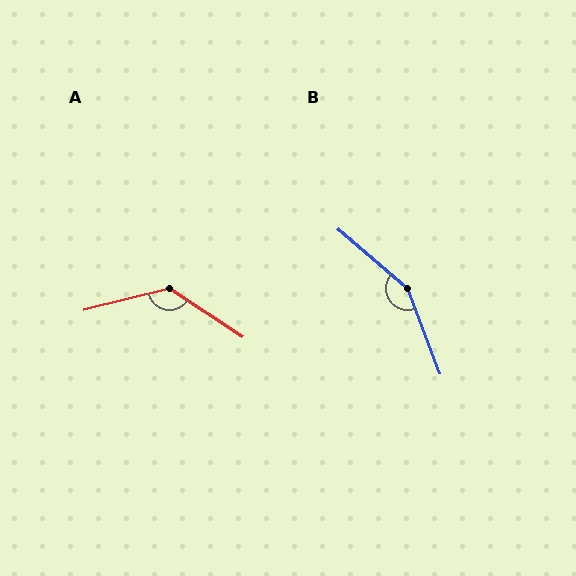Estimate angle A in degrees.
Approximately 133 degrees.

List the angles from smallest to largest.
A (133°), B (151°).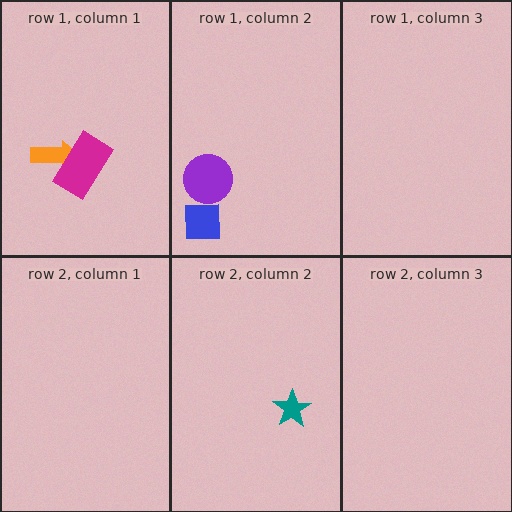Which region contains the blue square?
The row 1, column 2 region.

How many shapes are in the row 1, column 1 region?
2.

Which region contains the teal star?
The row 2, column 2 region.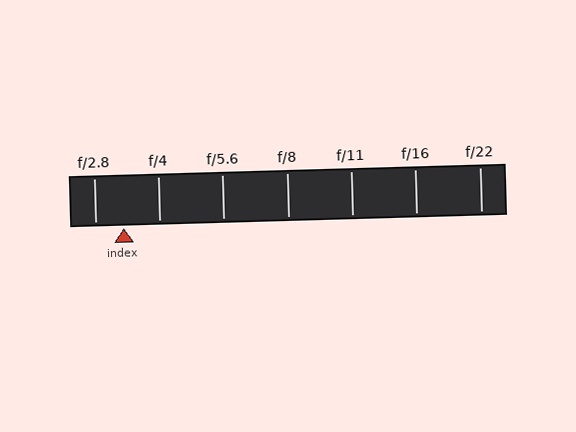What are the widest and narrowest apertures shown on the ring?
The widest aperture shown is f/2.8 and the narrowest is f/22.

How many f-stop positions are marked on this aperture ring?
There are 7 f-stop positions marked.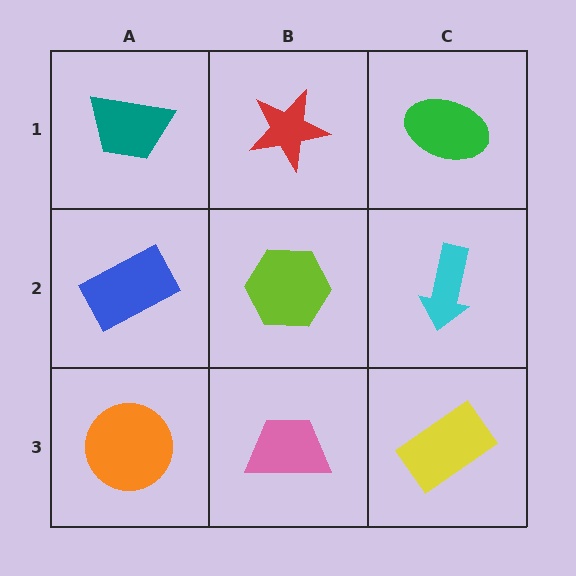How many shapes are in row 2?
3 shapes.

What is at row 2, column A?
A blue rectangle.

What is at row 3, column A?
An orange circle.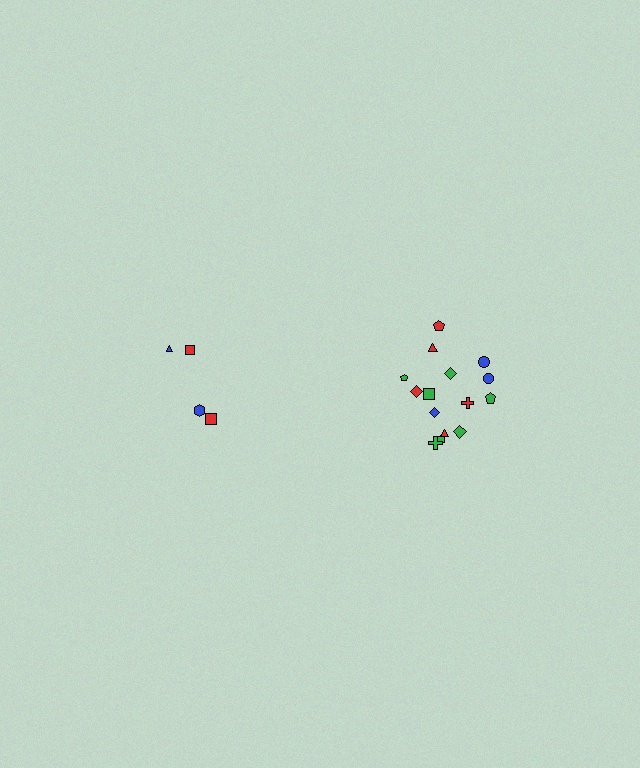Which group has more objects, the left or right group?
The right group.